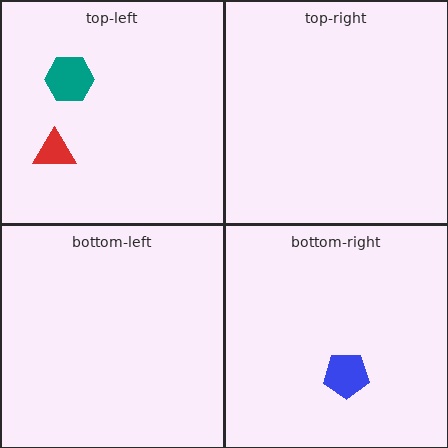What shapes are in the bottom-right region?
The blue pentagon.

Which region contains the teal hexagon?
The top-left region.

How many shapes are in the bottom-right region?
1.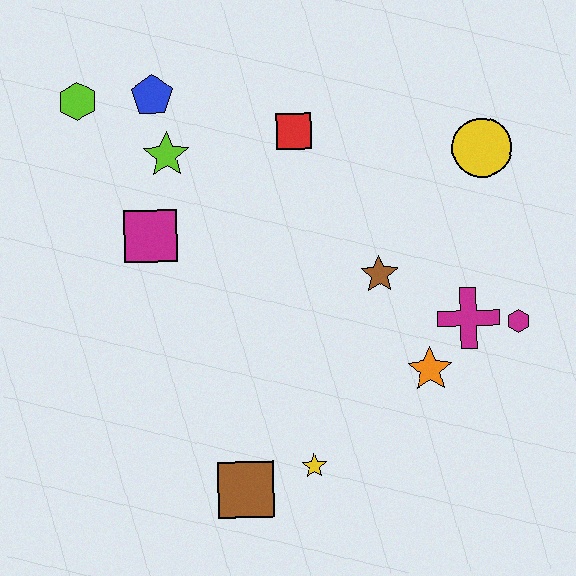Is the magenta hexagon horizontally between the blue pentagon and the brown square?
No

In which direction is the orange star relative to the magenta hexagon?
The orange star is to the left of the magenta hexagon.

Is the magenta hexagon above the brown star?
No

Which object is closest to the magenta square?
The lime star is closest to the magenta square.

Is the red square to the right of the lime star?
Yes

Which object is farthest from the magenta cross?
The lime hexagon is farthest from the magenta cross.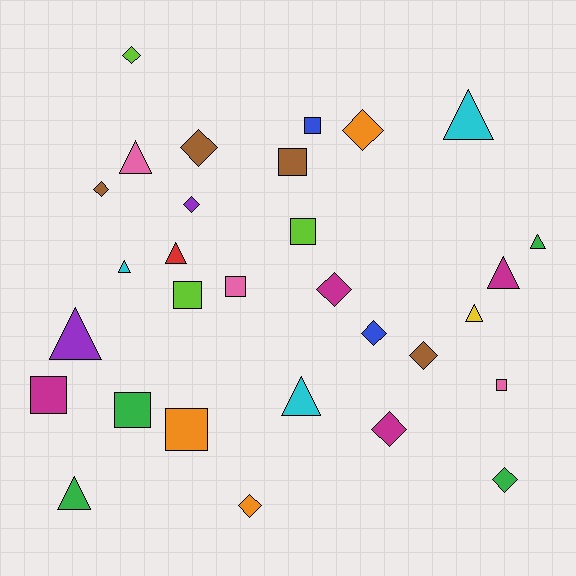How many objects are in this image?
There are 30 objects.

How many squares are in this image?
There are 9 squares.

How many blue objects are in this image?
There are 2 blue objects.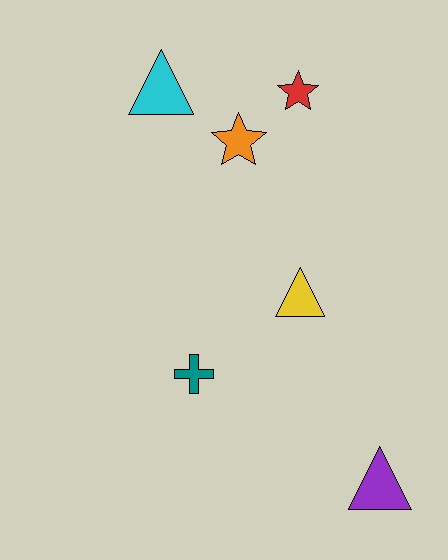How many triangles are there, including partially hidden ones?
There are 3 triangles.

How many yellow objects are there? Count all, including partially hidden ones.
There is 1 yellow object.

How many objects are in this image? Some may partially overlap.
There are 6 objects.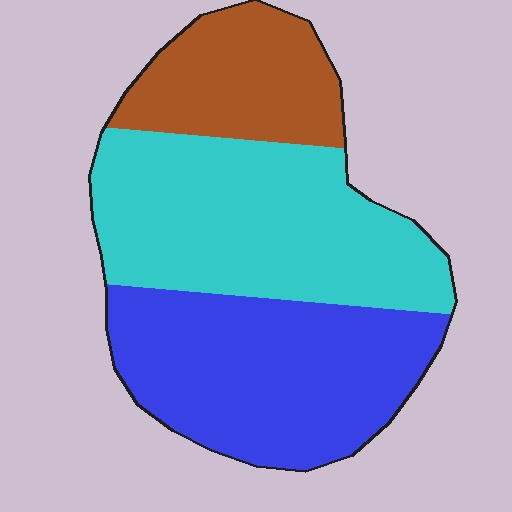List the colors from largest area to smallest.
From largest to smallest: cyan, blue, brown.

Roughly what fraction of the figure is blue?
Blue covers 38% of the figure.